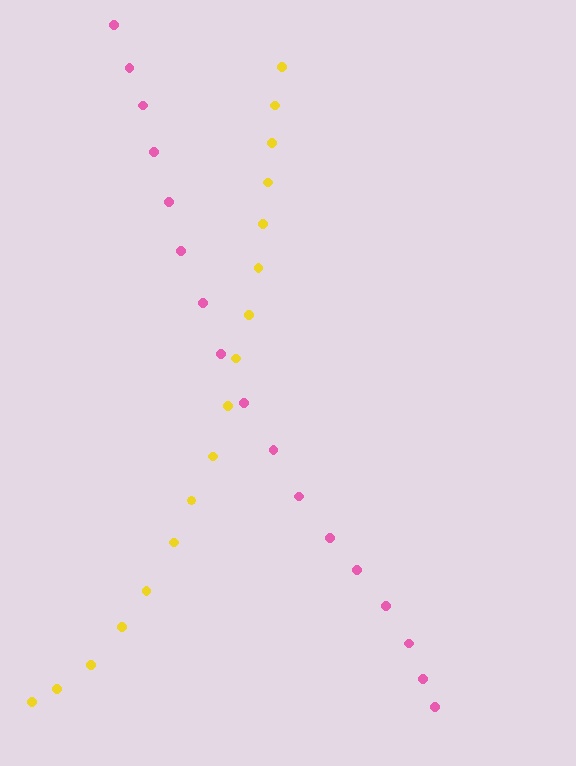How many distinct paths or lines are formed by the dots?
There are 2 distinct paths.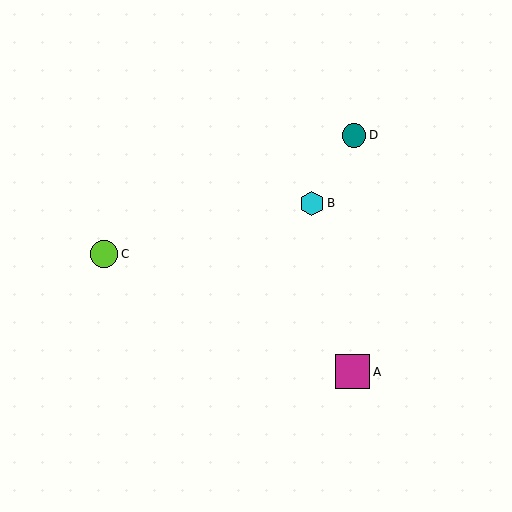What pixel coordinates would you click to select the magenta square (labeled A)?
Click at (353, 372) to select the magenta square A.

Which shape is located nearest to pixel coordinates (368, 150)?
The teal circle (labeled D) at (354, 135) is nearest to that location.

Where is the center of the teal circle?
The center of the teal circle is at (354, 135).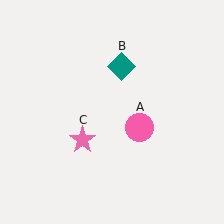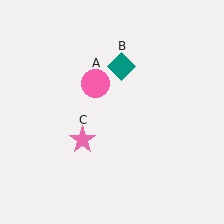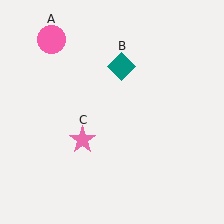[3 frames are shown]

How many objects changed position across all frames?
1 object changed position: pink circle (object A).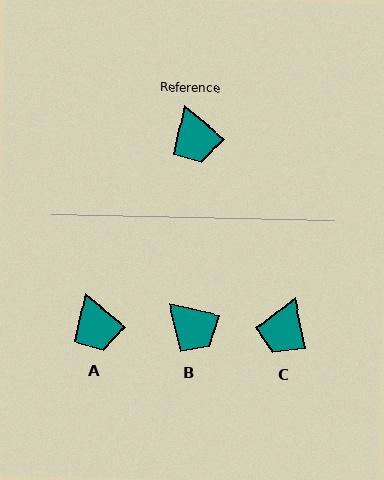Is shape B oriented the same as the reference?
No, it is off by about 26 degrees.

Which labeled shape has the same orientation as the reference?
A.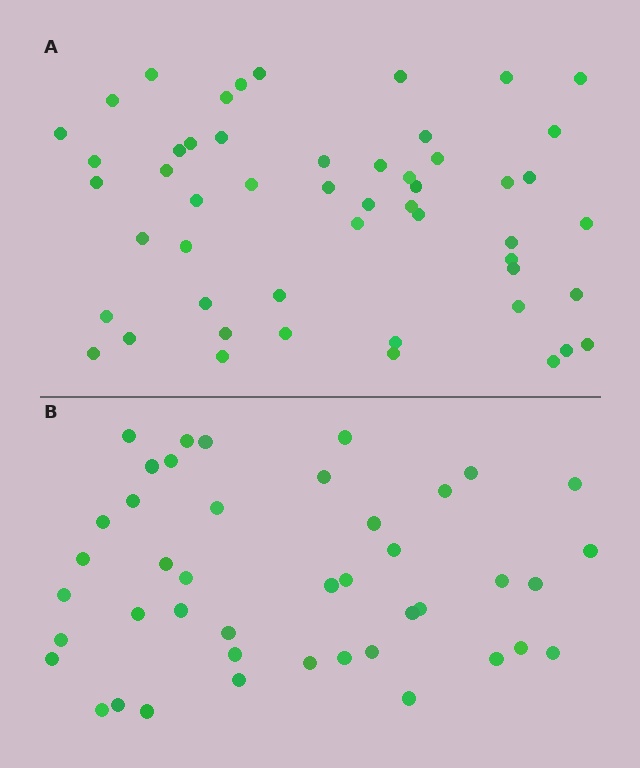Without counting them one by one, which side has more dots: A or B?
Region A (the top region) has more dots.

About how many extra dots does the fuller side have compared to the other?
Region A has roughly 8 or so more dots than region B.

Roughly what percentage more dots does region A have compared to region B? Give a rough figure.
About 20% more.